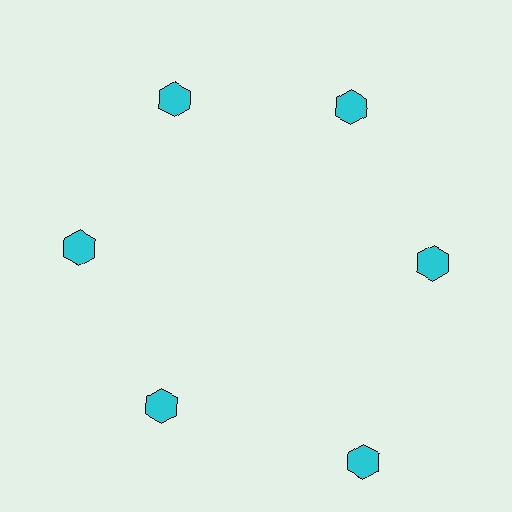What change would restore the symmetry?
The symmetry would be restored by moving it inward, back onto the ring so that all 6 hexagons sit at equal angles and equal distance from the center.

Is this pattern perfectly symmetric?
No. The 6 cyan hexagons are arranged in a ring, but one element near the 5 o'clock position is pushed outward from the center, breaking the 6-fold rotational symmetry.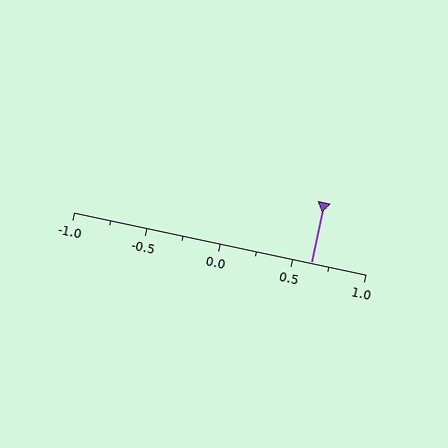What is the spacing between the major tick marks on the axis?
The major ticks are spaced 0.5 apart.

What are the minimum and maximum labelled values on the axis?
The axis runs from -1.0 to 1.0.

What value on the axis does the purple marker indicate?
The marker indicates approximately 0.62.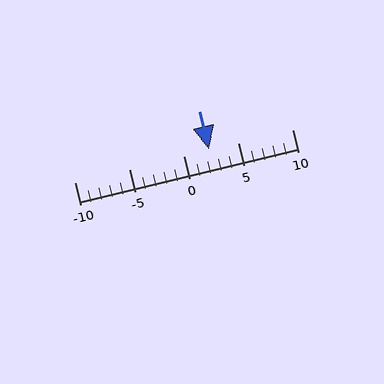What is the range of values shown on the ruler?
The ruler shows values from -10 to 10.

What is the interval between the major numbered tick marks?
The major tick marks are spaced 5 units apart.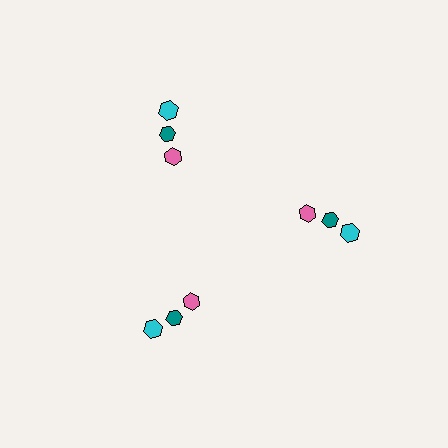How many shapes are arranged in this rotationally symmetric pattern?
There are 9 shapes, arranged in 3 groups of 3.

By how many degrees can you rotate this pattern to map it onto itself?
The pattern maps onto itself every 120 degrees of rotation.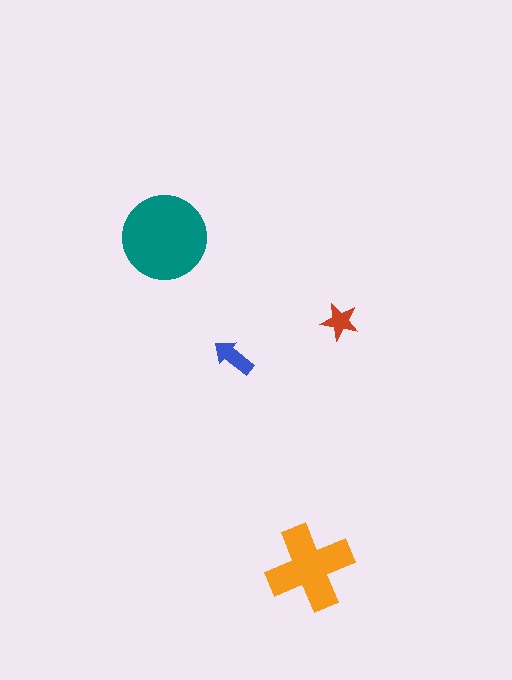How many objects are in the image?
There are 4 objects in the image.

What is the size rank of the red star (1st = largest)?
4th.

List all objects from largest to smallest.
The teal circle, the orange cross, the blue arrow, the red star.